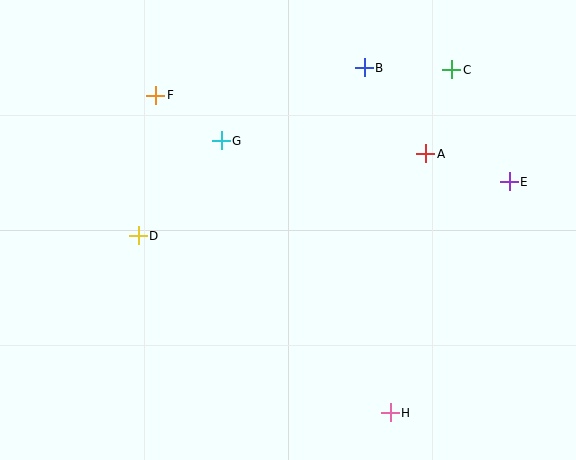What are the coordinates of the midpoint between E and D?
The midpoint between E and D is at (324, 209).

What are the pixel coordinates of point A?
Point A is at (426, 154).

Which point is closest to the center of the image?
Point G at (221, 141) is closest to the center.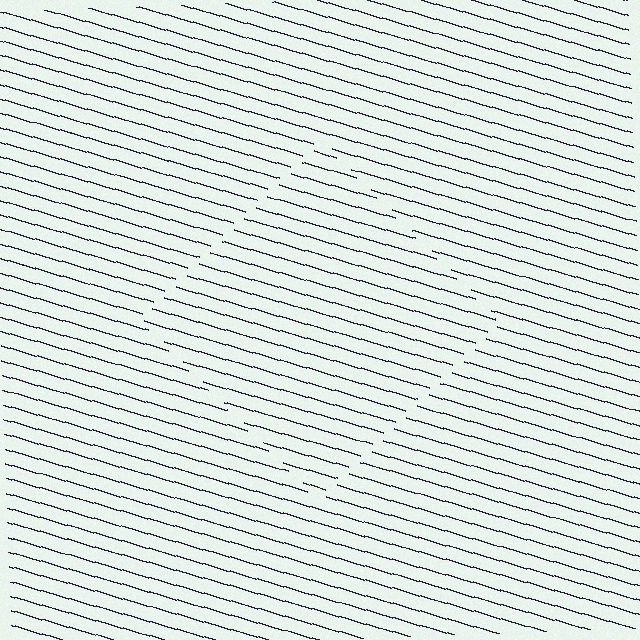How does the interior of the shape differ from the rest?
The interior of the shape contains the same grating, shifted by half a period — the contour is defined by the phase discontinuity where line-ends from the inner and outer gratings abut.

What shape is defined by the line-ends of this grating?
An illusory square. The interior of the shape contains the same grating, shifted by half a period — the contour is defined by the phase discontinuity where line-ends from the inner and outer gratings abut.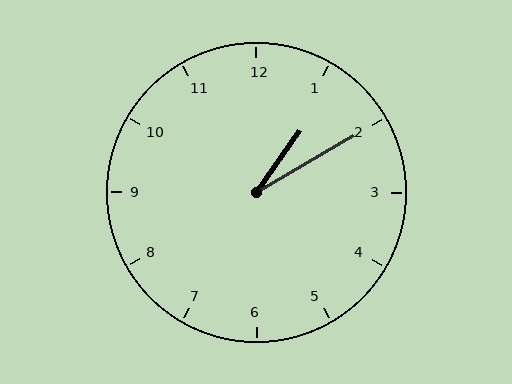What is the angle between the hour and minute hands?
Approximately 25 degrees.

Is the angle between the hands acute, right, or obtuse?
It is acute.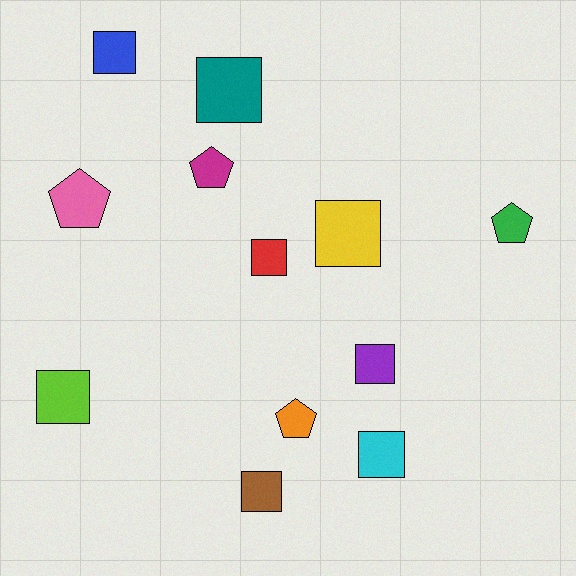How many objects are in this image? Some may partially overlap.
There are 12 objects.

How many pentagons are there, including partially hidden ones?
There are 4 pentagons.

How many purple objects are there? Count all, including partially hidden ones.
There is 1 purple object.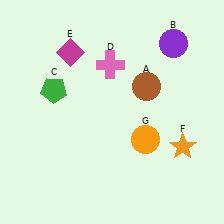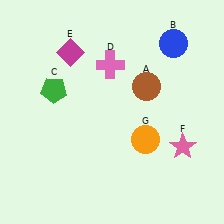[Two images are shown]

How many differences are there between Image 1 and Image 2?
There are 2 differences between the two images.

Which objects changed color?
B changed from purple to blue. F changed from orange to pink.